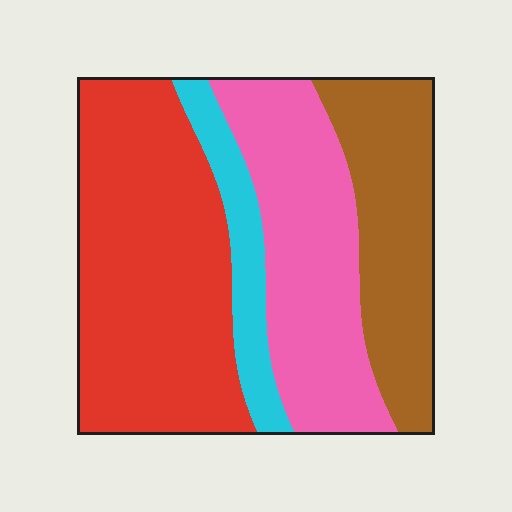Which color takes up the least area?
Cyan, at roughly 10%.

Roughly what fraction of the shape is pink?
Pink takes up about one quarter (1/4) of the shape.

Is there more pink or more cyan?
Pink.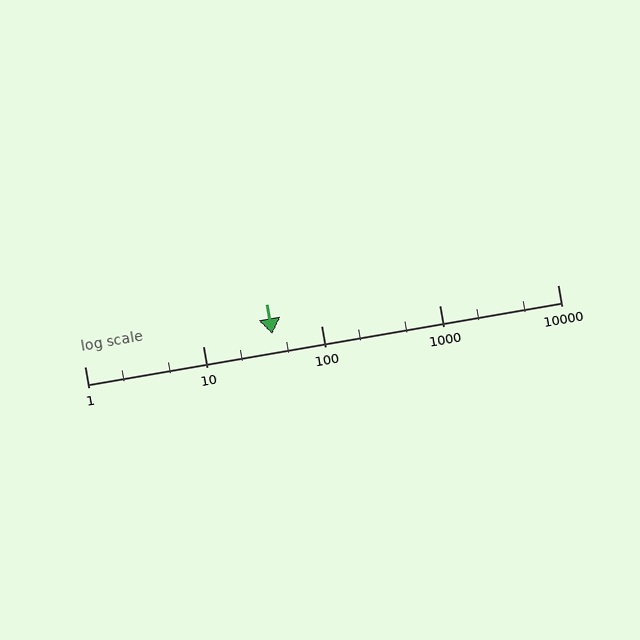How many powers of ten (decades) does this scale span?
The scale spans 4 decades, from 1 to 10000.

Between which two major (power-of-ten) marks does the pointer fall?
The pointer is between 10 and 100.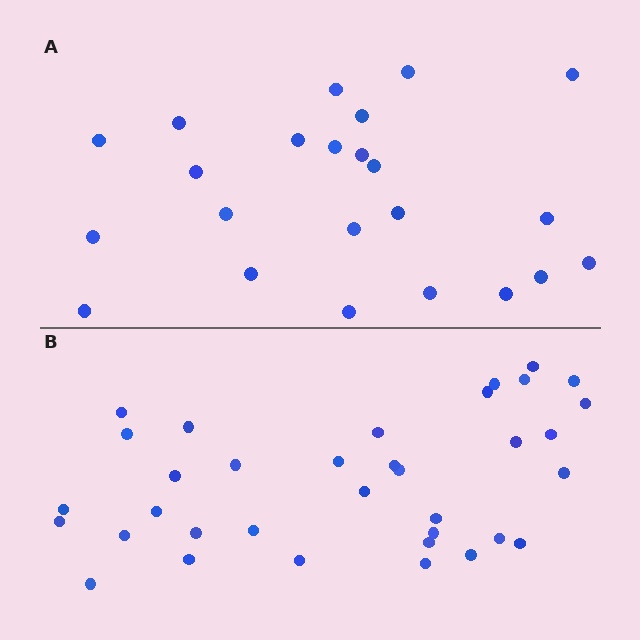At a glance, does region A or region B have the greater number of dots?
Region B (the bottom region) has more dots.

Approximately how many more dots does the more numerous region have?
Region B has roughly 12 or so more dots than region A.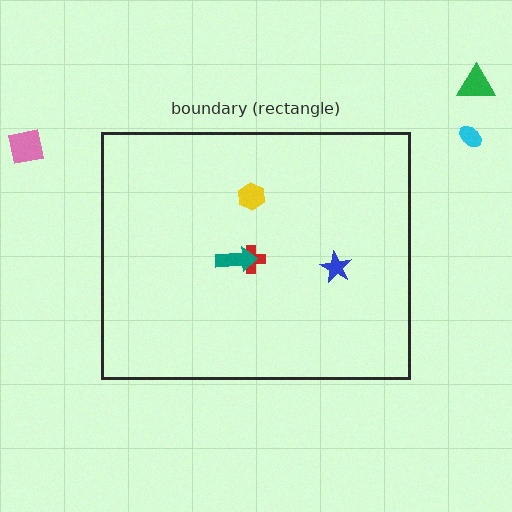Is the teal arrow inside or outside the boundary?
Inside.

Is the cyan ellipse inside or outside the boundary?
Outside.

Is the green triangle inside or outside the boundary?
Outside.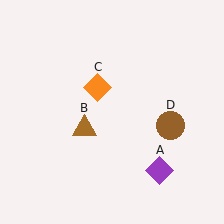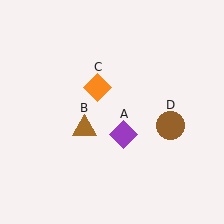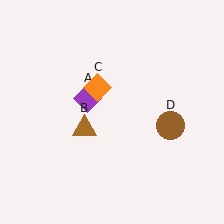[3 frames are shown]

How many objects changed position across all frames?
1 object changed position: purple diamond (object A).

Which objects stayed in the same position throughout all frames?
Brown triangle (object B) and orange diamond (object C) and brown circle (object D) remained stationary.